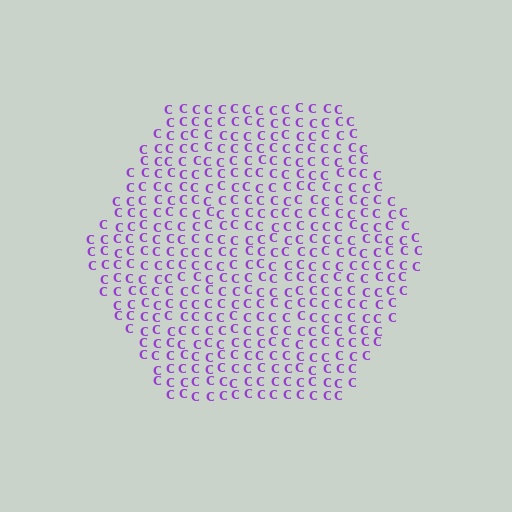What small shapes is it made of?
It is made of small letter C's.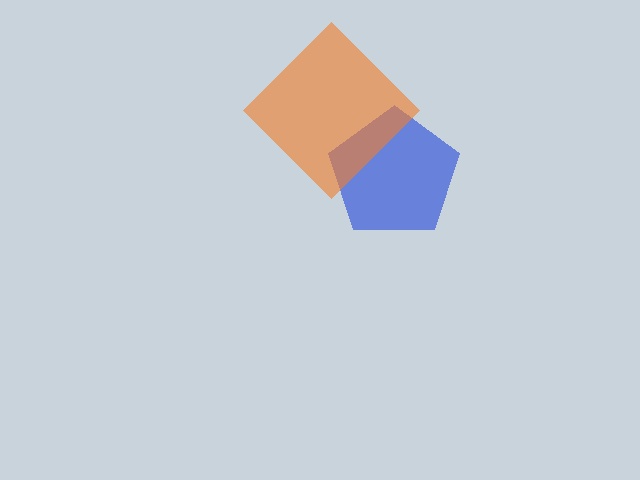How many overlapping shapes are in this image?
There are 2 overlapping shapes in the image.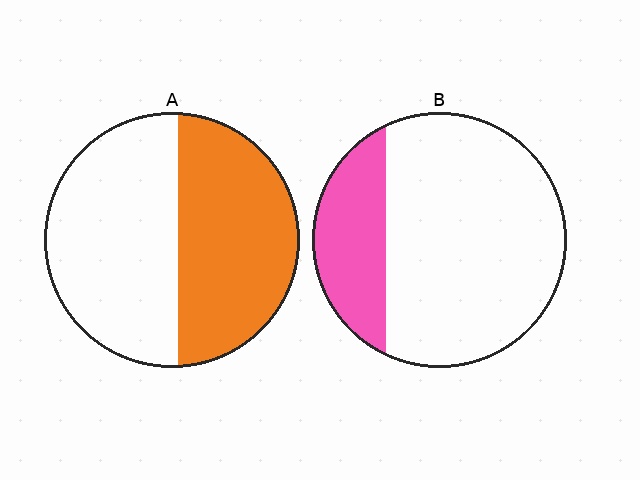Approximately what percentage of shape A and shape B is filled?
A is approximately 45% and B is approximately 25%.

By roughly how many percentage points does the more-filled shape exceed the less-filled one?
By roughly 25 percentage points (A over B).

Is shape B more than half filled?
No.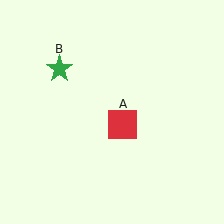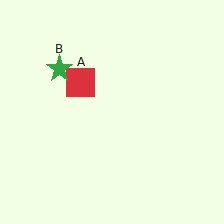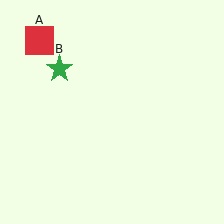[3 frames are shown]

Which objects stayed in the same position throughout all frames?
Green star (object B) remained stationary.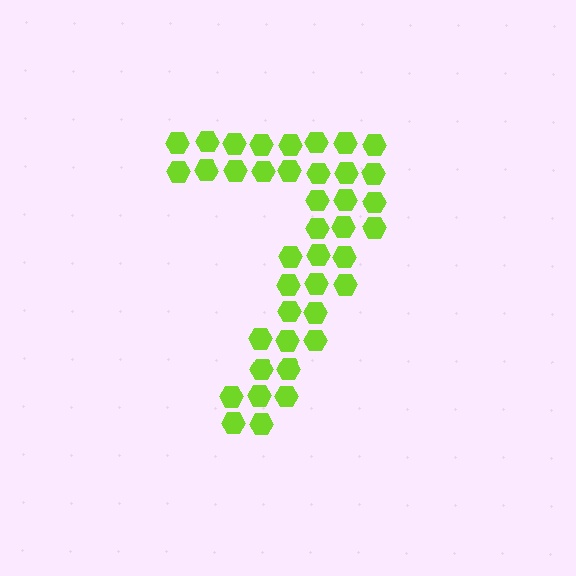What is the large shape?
The large shape is the digit 7.